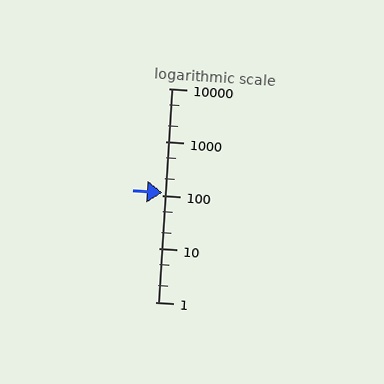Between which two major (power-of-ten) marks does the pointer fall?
The pointer is between 100 and 1000.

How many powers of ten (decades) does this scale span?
The scale spans 4 decades, from 1 to 10000.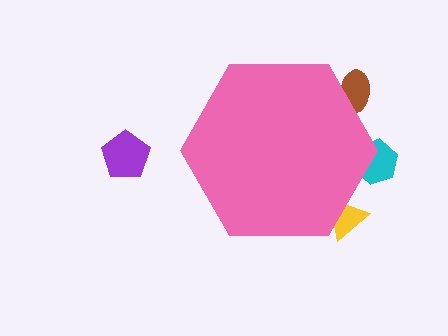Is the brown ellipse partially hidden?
Yes, the brown ellipse is partially hidden behind the pink hexagon.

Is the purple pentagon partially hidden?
No, the purple pentagon is fully visible.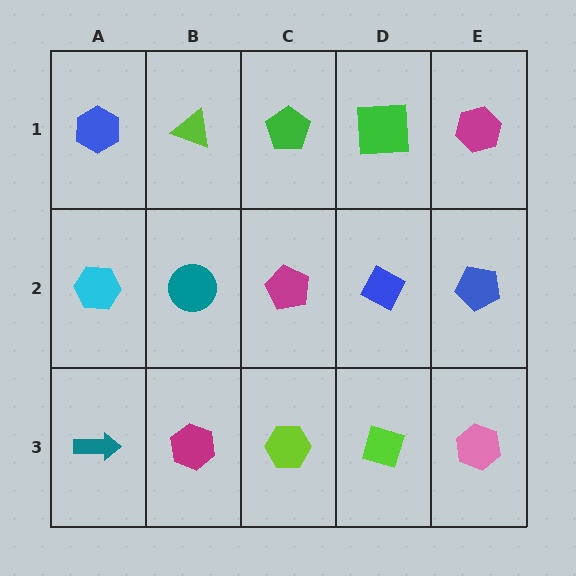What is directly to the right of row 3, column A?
A magenta hexagon.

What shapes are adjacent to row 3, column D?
A blue diamond (row 2, column D), a lime hexagon (row 3, column C), a pink hexagon (row 3, column E).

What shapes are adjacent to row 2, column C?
A green pentagon (row 1, column C), a lime hexagon (row 3, column C), a teal circle (row 2, column B), a blue diamond (row 2, column D).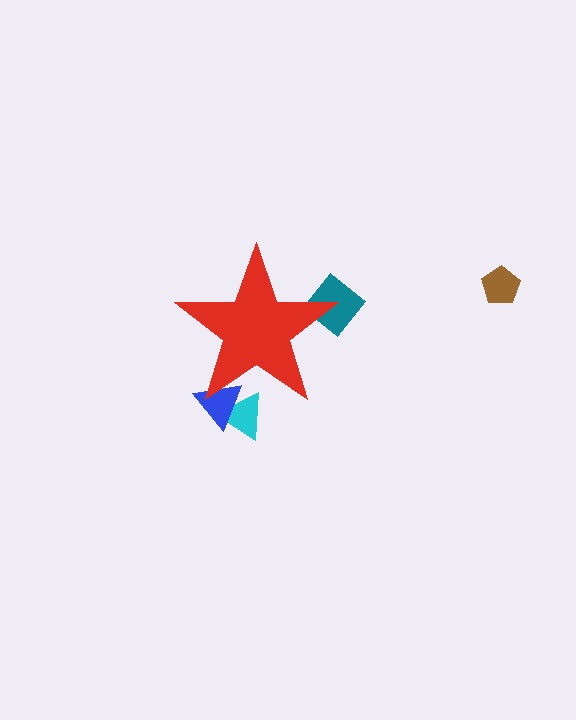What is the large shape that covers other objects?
A red star.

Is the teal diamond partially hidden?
Yes, the teal diamond is partially hidden behind the red star.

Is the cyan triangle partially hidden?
Yes, the cyan triangle is partially hidden behind the red star.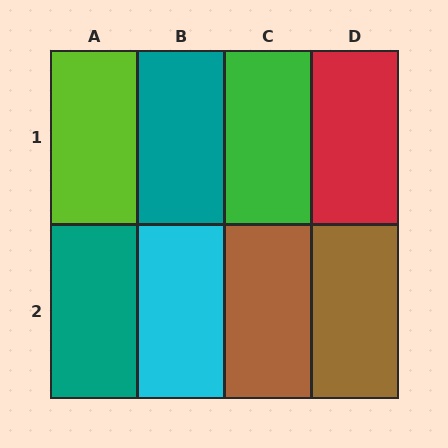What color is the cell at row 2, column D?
Brown.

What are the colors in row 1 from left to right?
Lime, teal, green, red.